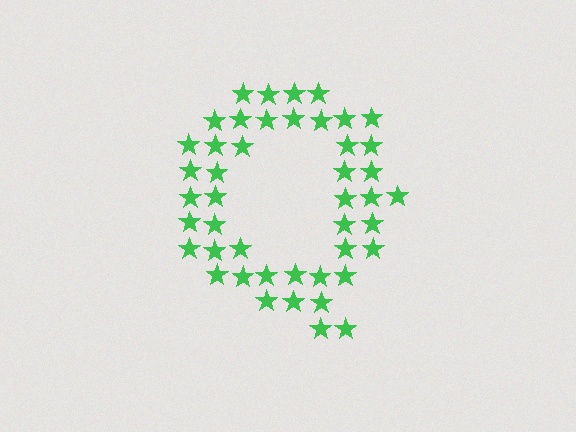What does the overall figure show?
The overall figure shows the letter Q.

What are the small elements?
The small elements are stars.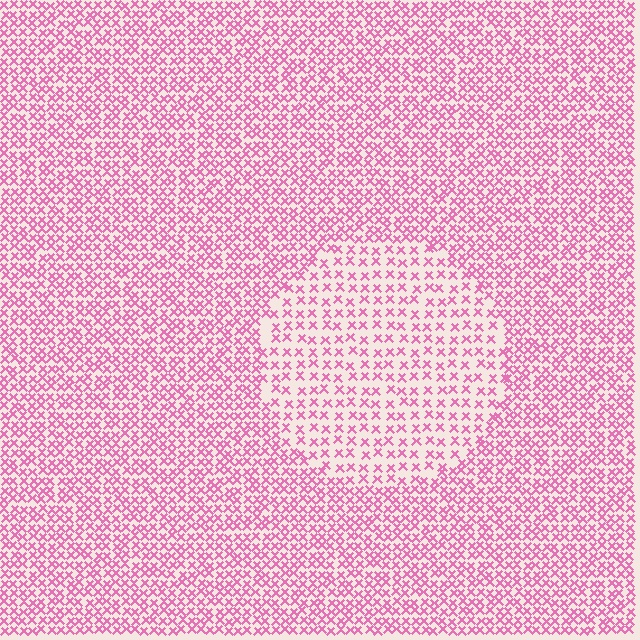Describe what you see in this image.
The image contains small pink elements arranged at two different densities. A circle-shaped region is visible where the elements are less densely packed than the surrounding area.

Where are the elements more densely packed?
The elements are more densely packed outside the circle boundary.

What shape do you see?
I see a circle.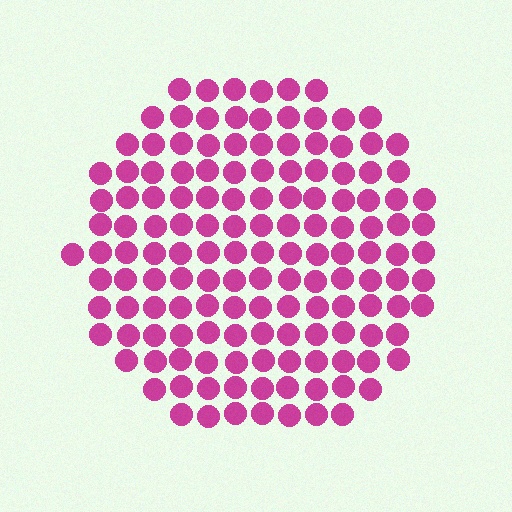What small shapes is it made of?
It is made of small circles.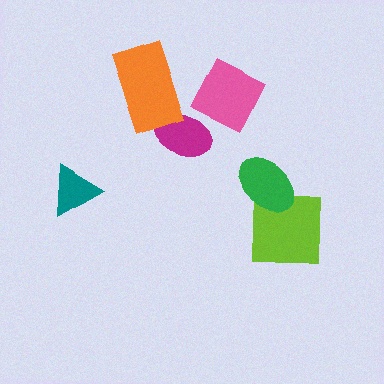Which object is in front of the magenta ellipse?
The orange rectangle is in front of the magenta ellipse.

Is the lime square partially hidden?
Yes, it is partially covered by another shape.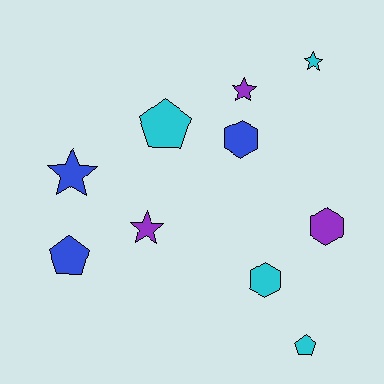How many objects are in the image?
There are 10 objects.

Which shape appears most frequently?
Star, with 4 objects.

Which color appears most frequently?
Cyan, with 4 objects.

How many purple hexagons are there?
There is 1 purple hexagon.